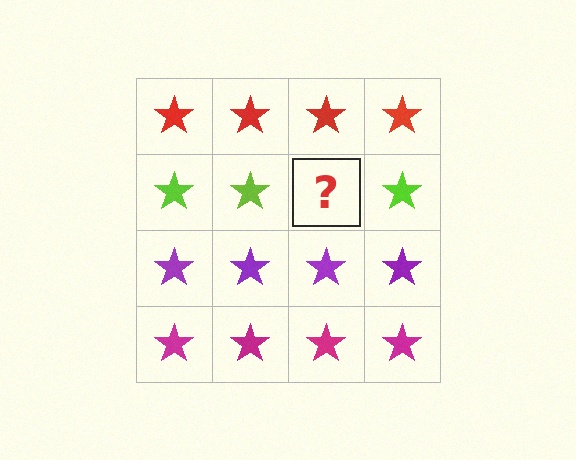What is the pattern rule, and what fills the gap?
The rule is that each row has a consistent color. The gap should be filled with a lime star.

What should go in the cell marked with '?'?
The missing cell should contain a lime star.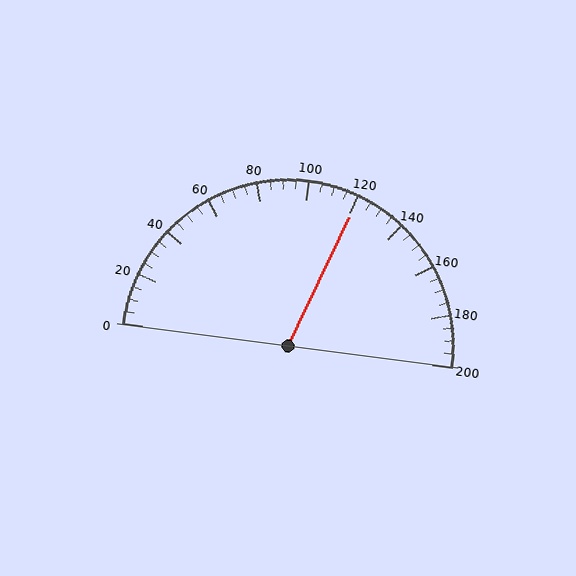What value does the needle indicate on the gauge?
The needle indicates approximately 120.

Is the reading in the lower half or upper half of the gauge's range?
The reading is in the upper half of the range (0 to 200).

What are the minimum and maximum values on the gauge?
The gauge ranges from 0 to 200.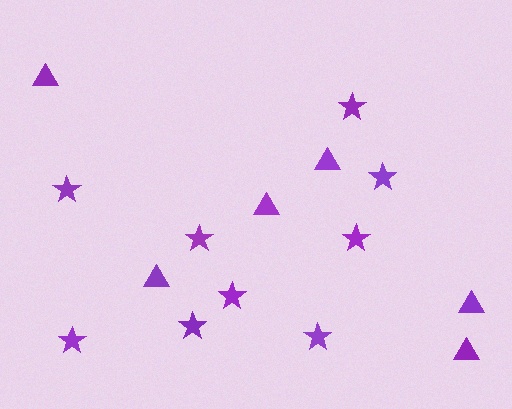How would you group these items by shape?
There are 2 groups: one group of stars (9) and one group of triangles (6).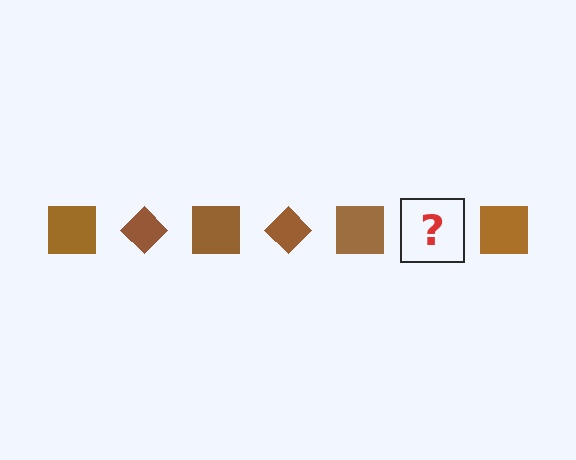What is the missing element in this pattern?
The missing element is a brown diamond.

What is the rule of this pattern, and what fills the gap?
The rule is that the pattern cycles through square, diamond shapes in brown. The gap should be filled with a brown diamond.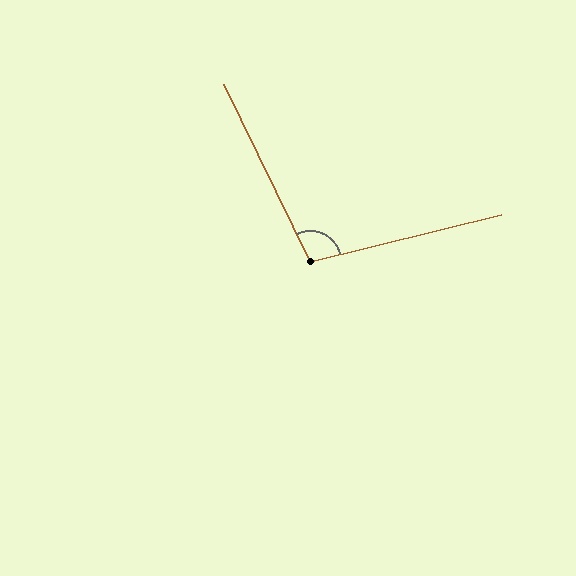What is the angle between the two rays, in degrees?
Approximately 102 degrees.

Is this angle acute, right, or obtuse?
It is obtuse.